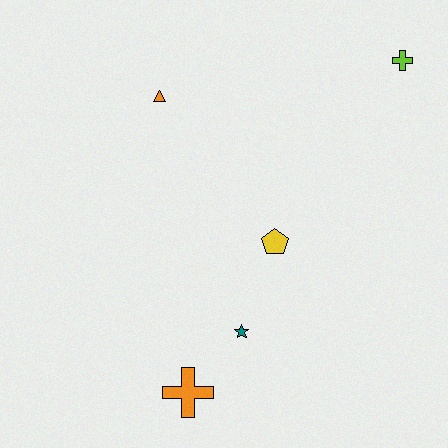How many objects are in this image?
There are 5 objects.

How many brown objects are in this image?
There are no brown objects.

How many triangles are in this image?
There is 1 triangle.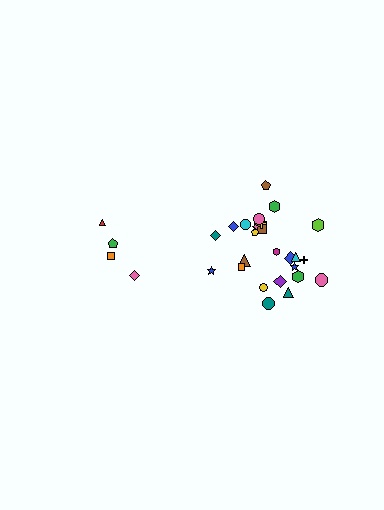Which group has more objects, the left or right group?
The right group.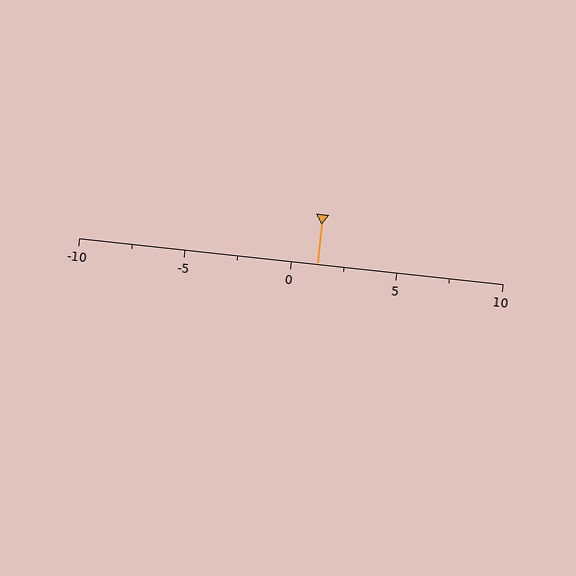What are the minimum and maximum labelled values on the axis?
The axis runs from -10 to 10.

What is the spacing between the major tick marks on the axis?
The major ticks are spaced 5 apart.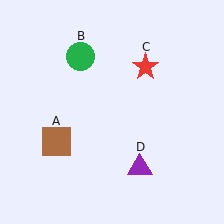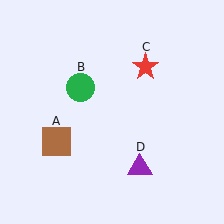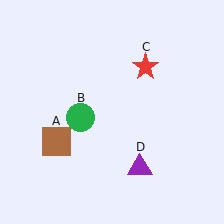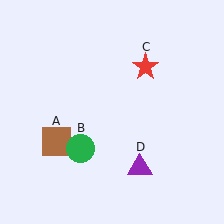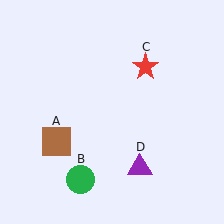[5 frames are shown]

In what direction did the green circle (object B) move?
The green circle (object B) moved down.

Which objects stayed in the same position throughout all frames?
Brown square (object A) and red star (object C) and purple triangle (object D) remained stationary.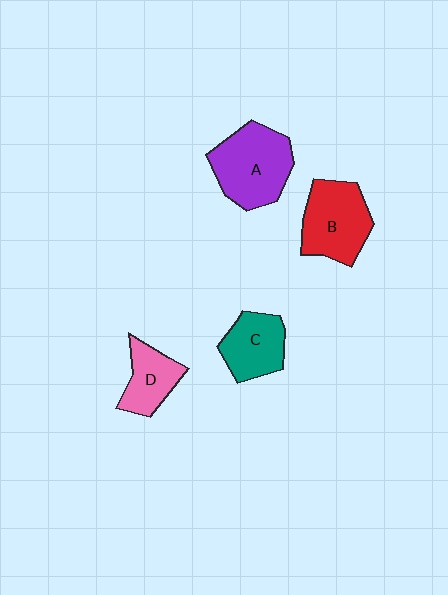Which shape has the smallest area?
Shape D (pink).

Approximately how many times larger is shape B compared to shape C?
Approximately 1.3 times.